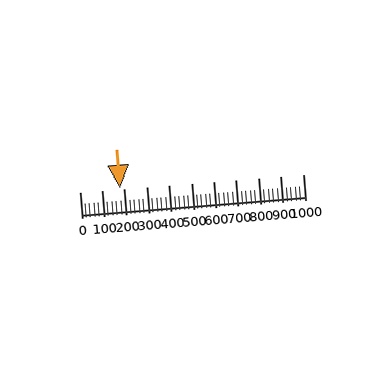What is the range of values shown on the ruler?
The ruler shows values from 0 to 1000.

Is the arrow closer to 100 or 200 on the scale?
The arrow is closer to 200.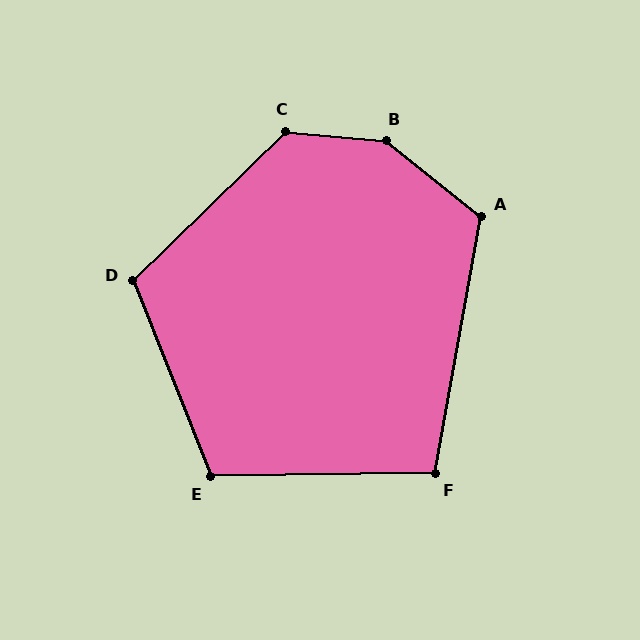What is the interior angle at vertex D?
Approximately 113 degrees (obtuse).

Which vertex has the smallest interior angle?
F, at approximately 101 degrees.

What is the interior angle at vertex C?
Approximately 131 degrees (obtuse).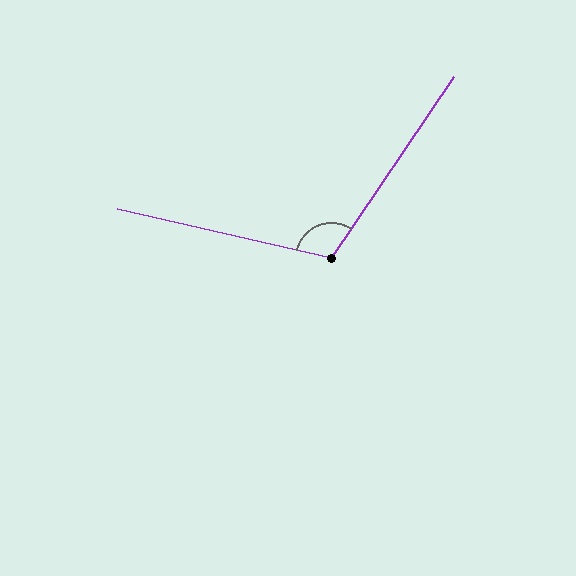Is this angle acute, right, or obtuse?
It is obtuse.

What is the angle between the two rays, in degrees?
Approximately 111 degrees.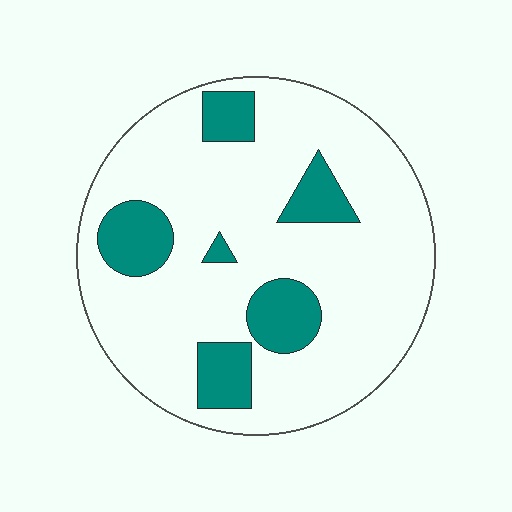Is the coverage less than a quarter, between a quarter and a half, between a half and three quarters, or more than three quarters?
Less than a quarter.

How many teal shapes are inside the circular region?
6.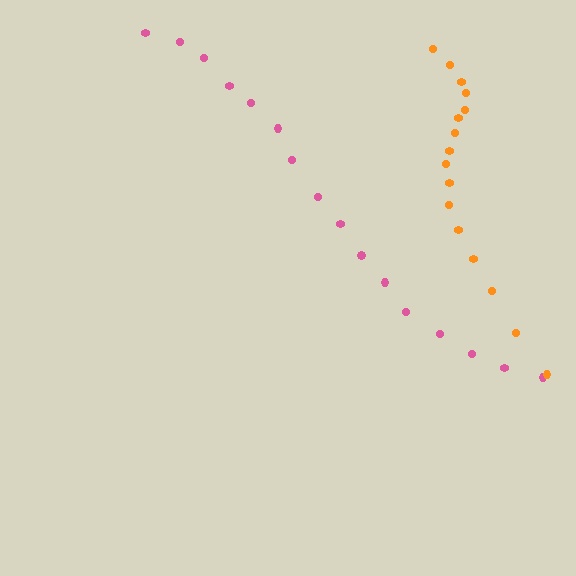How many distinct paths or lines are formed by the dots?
There are 2 distinct paths.